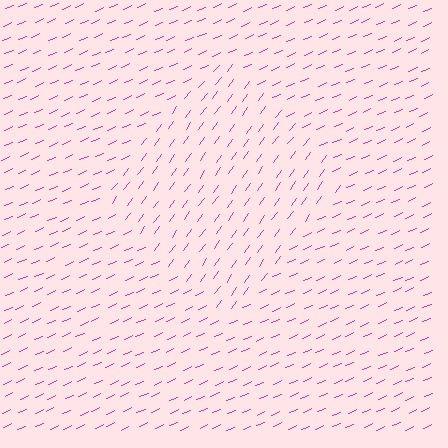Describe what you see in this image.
The image is filled with small magenta line segments. A diamond region in the image has lines oriented differently from the surrounding lines, creating a visible texture boundary.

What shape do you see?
I see a diamond.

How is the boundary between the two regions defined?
The boundary is defined purely by a change in line orientation (approximately 30 degrees difference). All lines are the same color and thickness.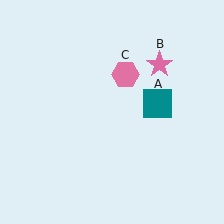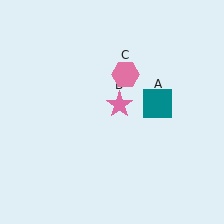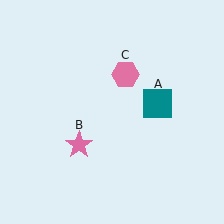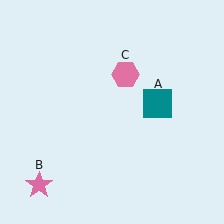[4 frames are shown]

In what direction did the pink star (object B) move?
The pink star (object B) moved down and to the left.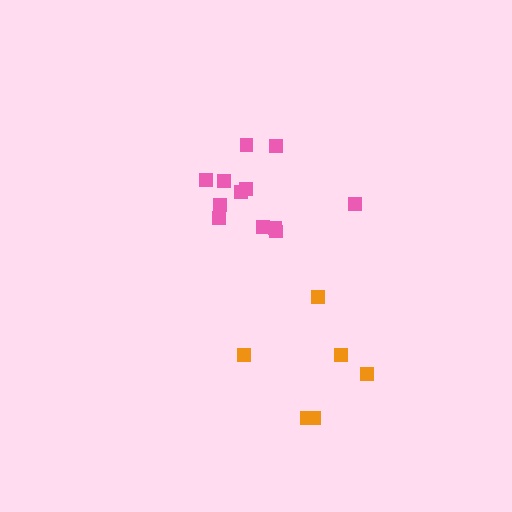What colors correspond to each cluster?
The clusters are colored: pink, orange.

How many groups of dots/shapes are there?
There are 2 groups.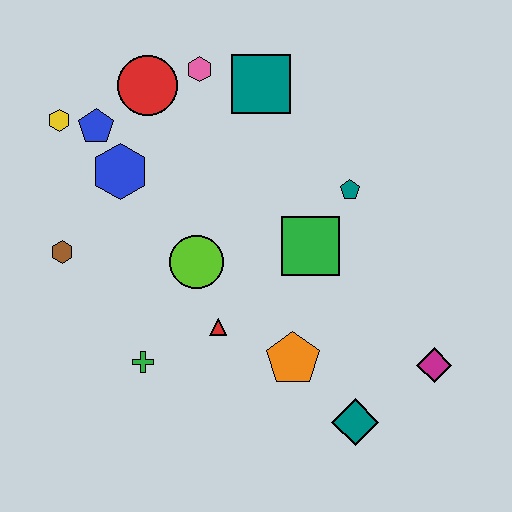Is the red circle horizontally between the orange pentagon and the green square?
No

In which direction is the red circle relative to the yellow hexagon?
The red circle is to the right of the yellow hexagon.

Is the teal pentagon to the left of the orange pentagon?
No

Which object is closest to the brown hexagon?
The blue hexagon is closest to the brown hexagon.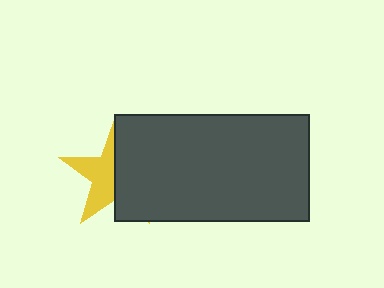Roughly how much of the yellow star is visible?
About half of it is visible (roughly 47%).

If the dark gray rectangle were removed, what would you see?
You would see the complete yellow star.